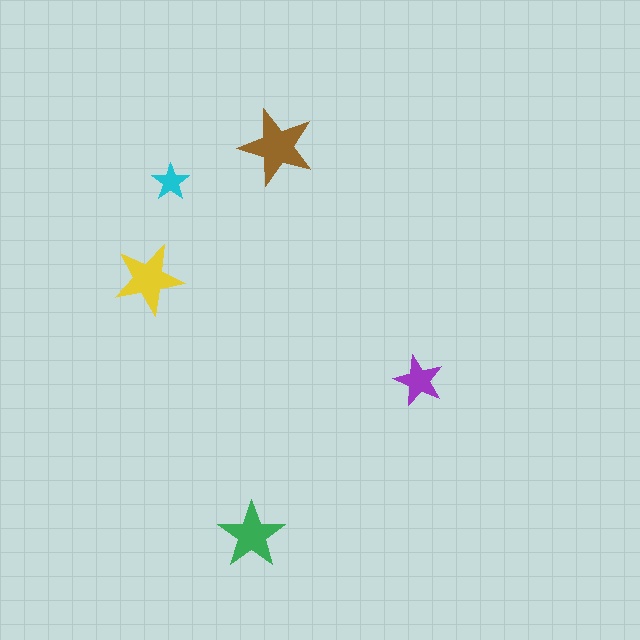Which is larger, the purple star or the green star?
The green one.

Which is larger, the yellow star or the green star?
The yellow one.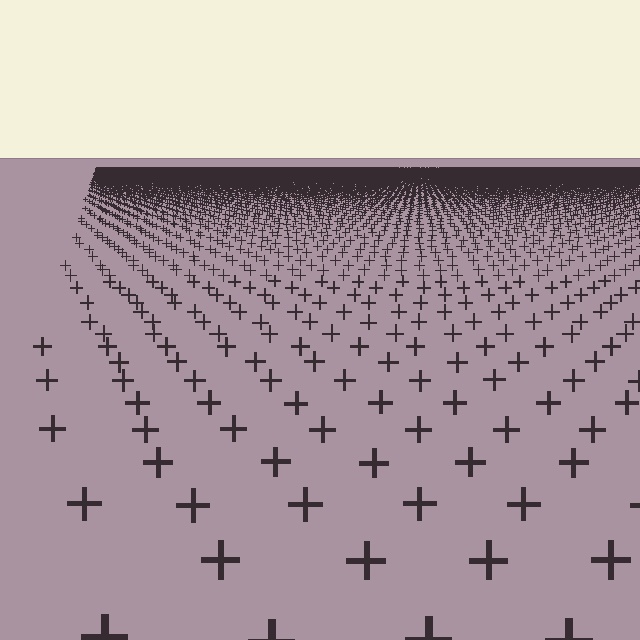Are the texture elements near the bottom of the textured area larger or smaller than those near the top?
Larger. Near the bottom, elements are closer to the viewer and appear at a bigger on-screen size.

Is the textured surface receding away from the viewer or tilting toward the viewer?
The surface is receding away from the viewer. Texture elements get smaller and denser toward the top.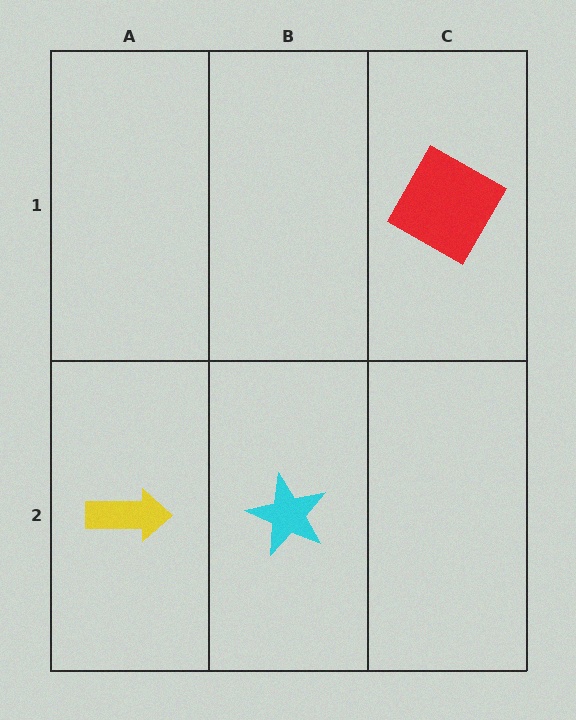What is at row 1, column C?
A red square.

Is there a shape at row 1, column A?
No, that cell is empty.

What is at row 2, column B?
A cyan star.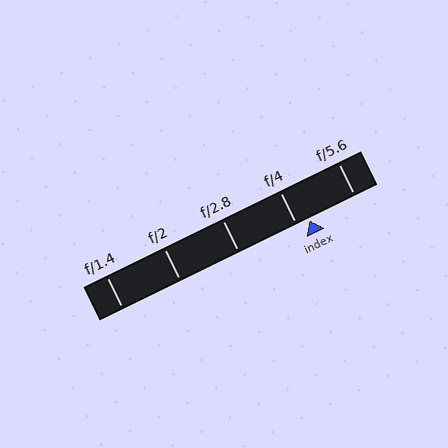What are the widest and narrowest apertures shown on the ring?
The widest aperture shown is f/1.4 and the narrowest is f/5.6.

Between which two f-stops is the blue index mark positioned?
The index mark is between f/4 and f/5.6.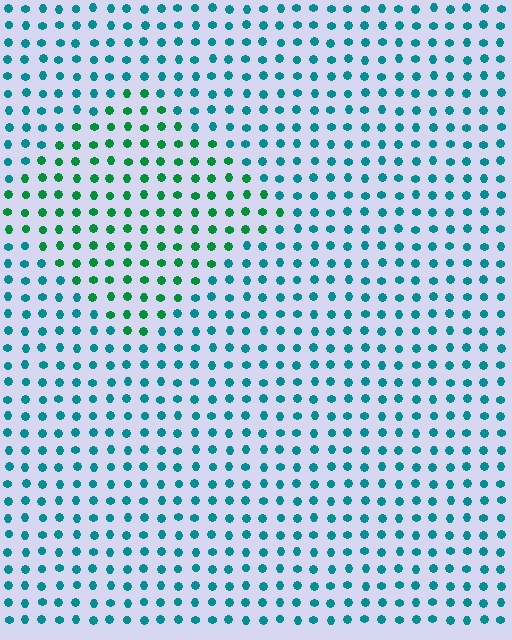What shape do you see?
I see a diamond.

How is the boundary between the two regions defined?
The boundary is defined purely by a slight shift in hue (about 38 degrees). Spacing, size, and orientation are identical on both sides.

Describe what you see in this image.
The image is filled with small teal elements in a uniform arrangement. A diamond-shaped region is visible where the elements are tinted to a slightly different hue, forming a subtle color boundary.